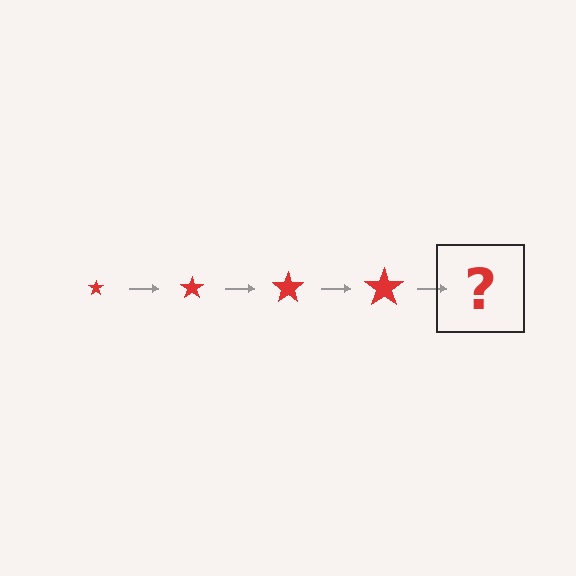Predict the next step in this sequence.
The next step is a red star, larger than the previous one.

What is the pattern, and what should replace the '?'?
The pattern is that the star gets progressively larger each step. The '?' should be a red star, larger than the previous one.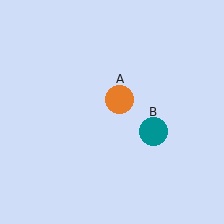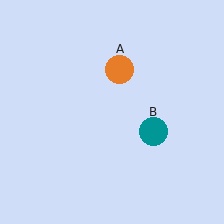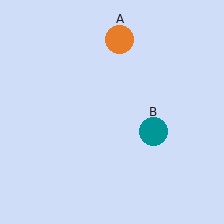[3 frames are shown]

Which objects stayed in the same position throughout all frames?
Teal circle (object B) remained stationary.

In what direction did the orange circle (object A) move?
The orange circle (object A) moved up.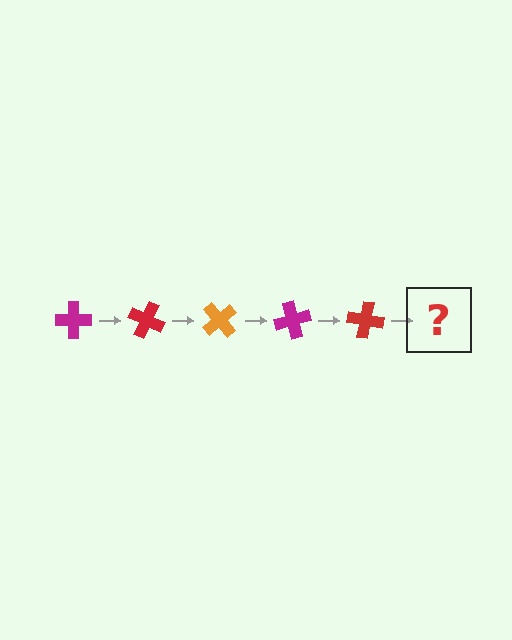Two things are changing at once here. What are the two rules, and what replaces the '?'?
The two rules are that it rotates 25 degrees each step and the color cycles through magenta, red, and orange. The '?' should be an orange cross, rotated 125 degrees from the start.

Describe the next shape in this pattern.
It should be an orange cross, rotated 125 degrees from the start.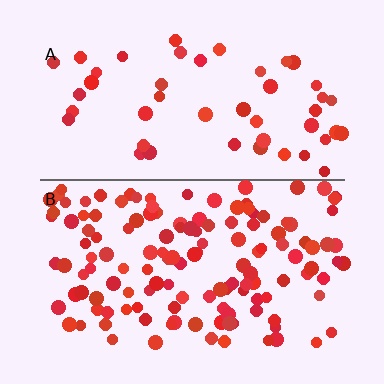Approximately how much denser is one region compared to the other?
Approximately 2.8× — region B over region A.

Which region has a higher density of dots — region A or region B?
B (the bottom).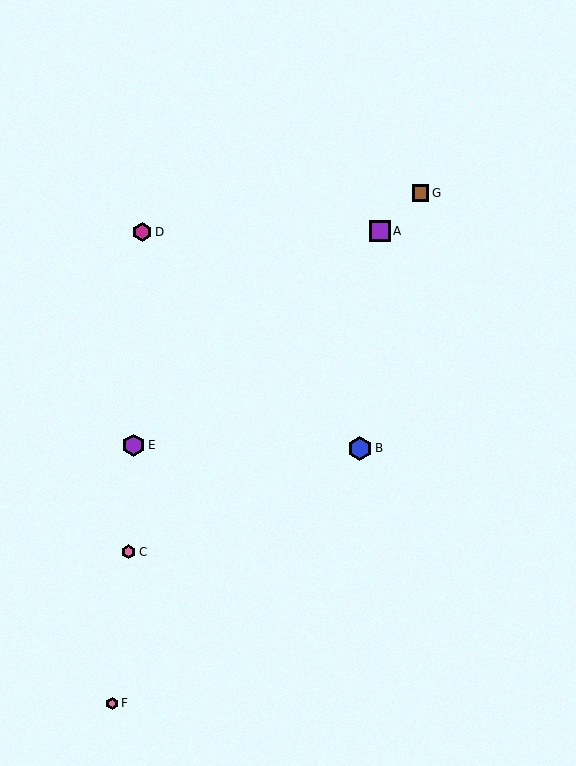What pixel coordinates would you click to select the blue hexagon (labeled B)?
Click at (360, 448) to select the blue hexagon B.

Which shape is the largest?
The blue hexagon (labeled B) is the largest.